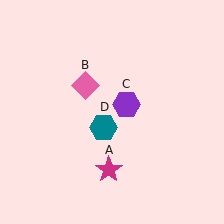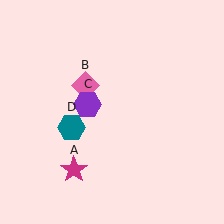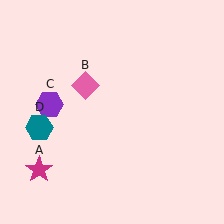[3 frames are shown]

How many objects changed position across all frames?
3 objects changed position: magenta star (object A), purple hexagon (object C), teal hexagon (object D).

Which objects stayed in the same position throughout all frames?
Pink diamond (object B) remained stationary.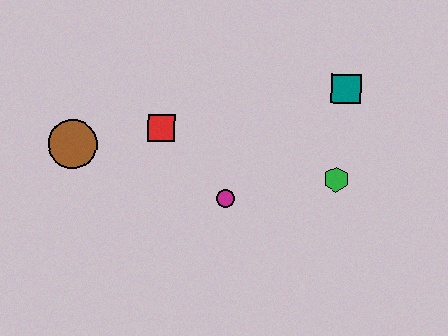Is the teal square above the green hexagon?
Yes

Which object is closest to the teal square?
The green hexagon is closest to the teal square.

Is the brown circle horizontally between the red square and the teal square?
No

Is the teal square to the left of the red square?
No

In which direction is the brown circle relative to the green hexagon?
The brown circle is to the left of the green hexagon.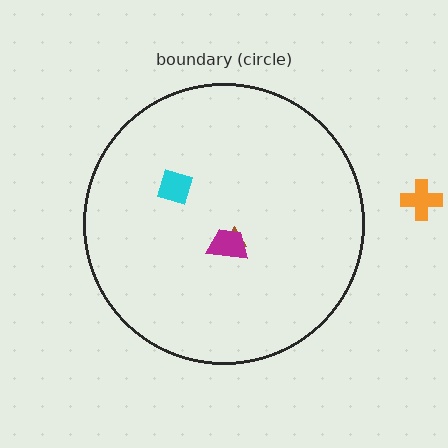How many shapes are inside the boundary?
3 inside, 1 outside.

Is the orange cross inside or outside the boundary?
Outside.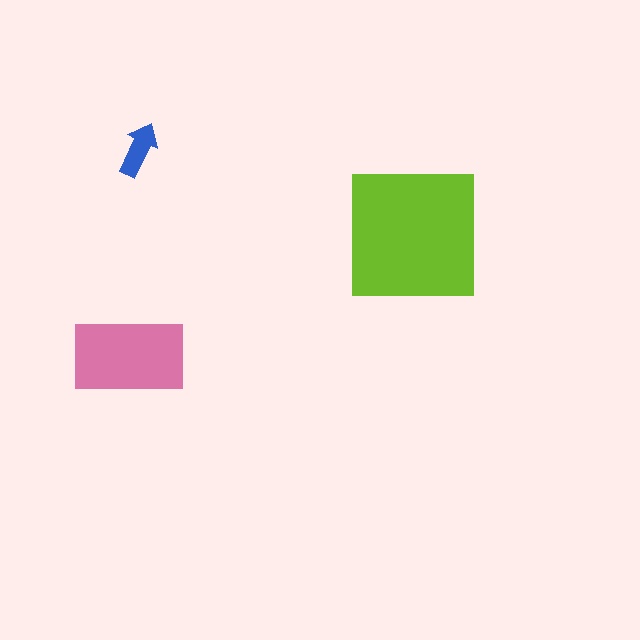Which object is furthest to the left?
The pink rectangle is leftmost.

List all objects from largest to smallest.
The lime square, the pink rectangle, the blue arrow.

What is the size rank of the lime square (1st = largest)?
1st.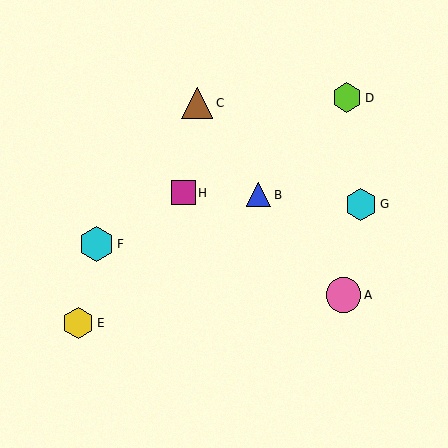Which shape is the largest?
The pink circle (labeled A) is the largest.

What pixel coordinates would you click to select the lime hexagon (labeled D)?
Click at (347, 98) to select the lime hexagon D.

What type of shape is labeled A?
Shape A is a pink circle.